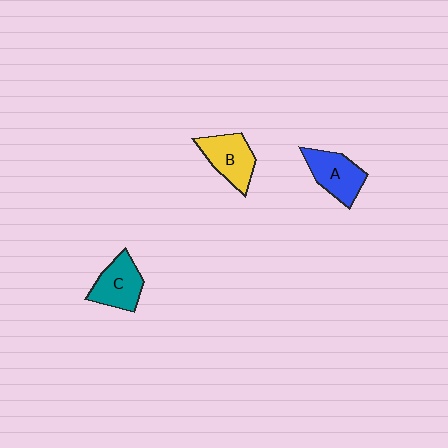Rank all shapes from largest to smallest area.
From largest to smallest: B (yellow), A (blue), C (teal).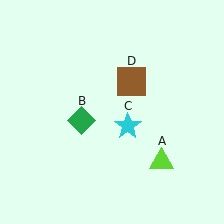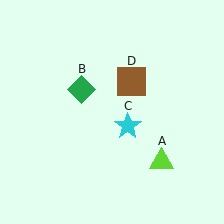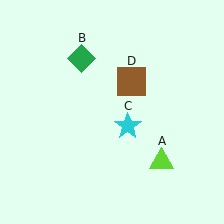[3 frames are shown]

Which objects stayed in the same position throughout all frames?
Lime triangle (object A) and cyan star (object C) and brown square (object D) remained stationary.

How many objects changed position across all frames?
1 object changed position: green diamond (object B).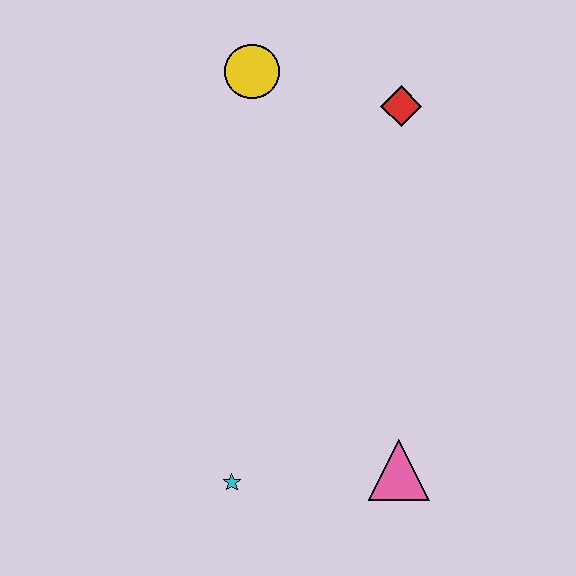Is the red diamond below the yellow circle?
Yes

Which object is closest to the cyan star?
The pink triangle is closest to the cyan star.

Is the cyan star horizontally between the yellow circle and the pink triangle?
No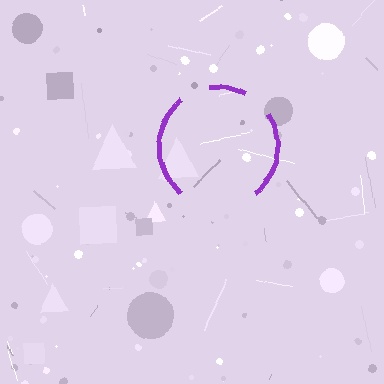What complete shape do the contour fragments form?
The contour fragments form a circle.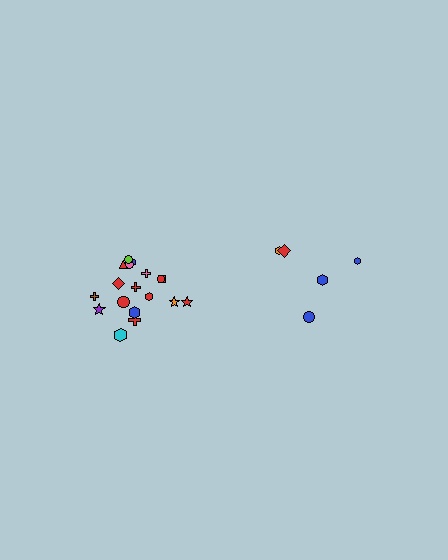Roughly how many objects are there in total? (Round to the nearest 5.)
Roughly 25 objects in total.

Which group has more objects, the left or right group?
The left group.